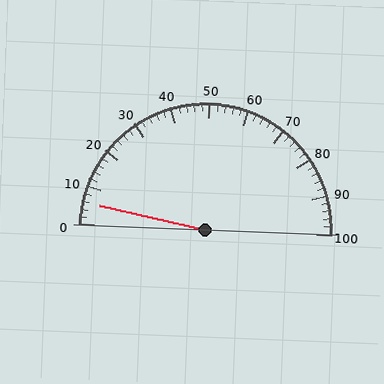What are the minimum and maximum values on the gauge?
The gauge ranges from 0 to 100.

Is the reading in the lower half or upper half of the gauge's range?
The reading is in the lower half of the range (0 to 100).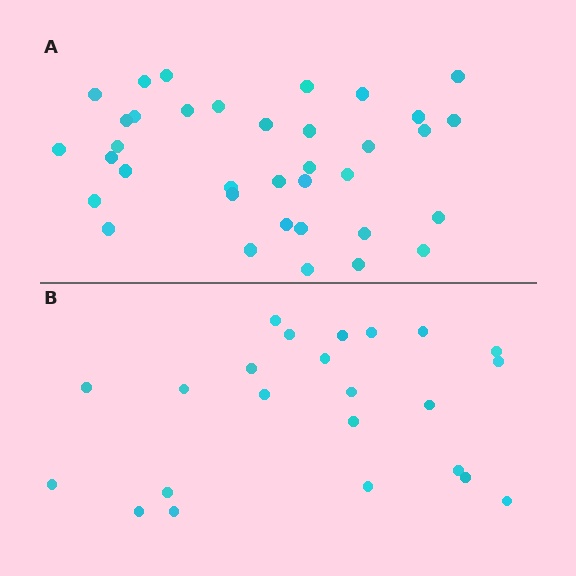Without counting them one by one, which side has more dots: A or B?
Region A (the top region) has more dots.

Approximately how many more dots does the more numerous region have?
Region A has approximately 15 more dots than region B.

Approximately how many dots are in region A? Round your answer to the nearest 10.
About 40 dots. (The exact count is 36, which rounds to 40.)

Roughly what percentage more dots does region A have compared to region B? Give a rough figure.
About 55% more.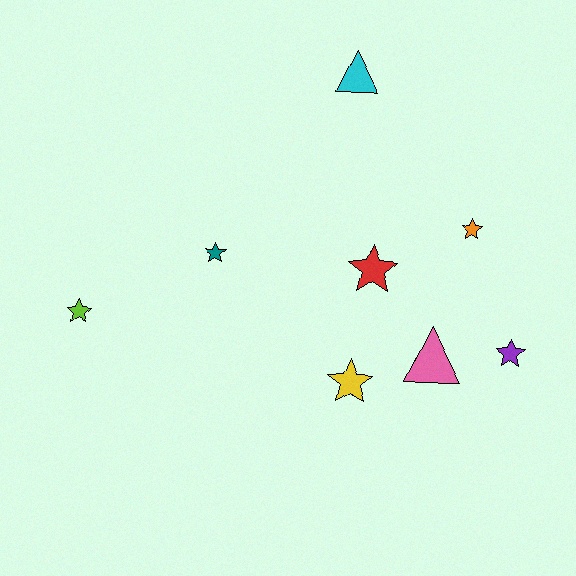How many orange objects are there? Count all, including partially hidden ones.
There is 1 orange object.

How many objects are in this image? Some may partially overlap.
There are 8 objects.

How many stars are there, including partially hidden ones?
There are 6 stars.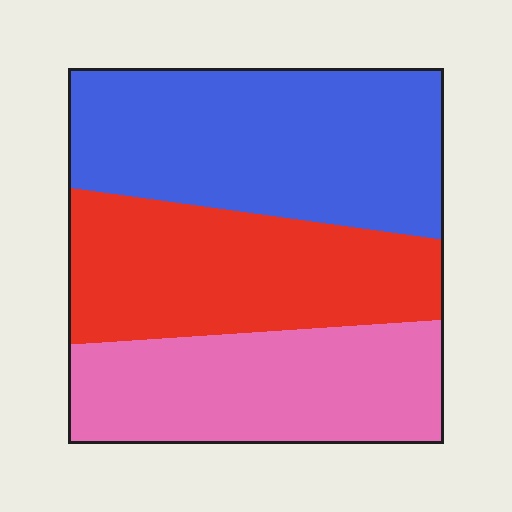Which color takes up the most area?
Blue, at roughly 40%.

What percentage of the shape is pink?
Pink takes up about one third (1/3) of the shape.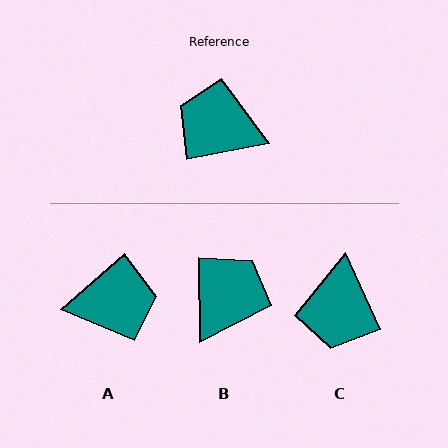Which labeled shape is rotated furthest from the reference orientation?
A, about 149 degrees away.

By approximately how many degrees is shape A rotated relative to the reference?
Approximately 149 degrees clockwise.